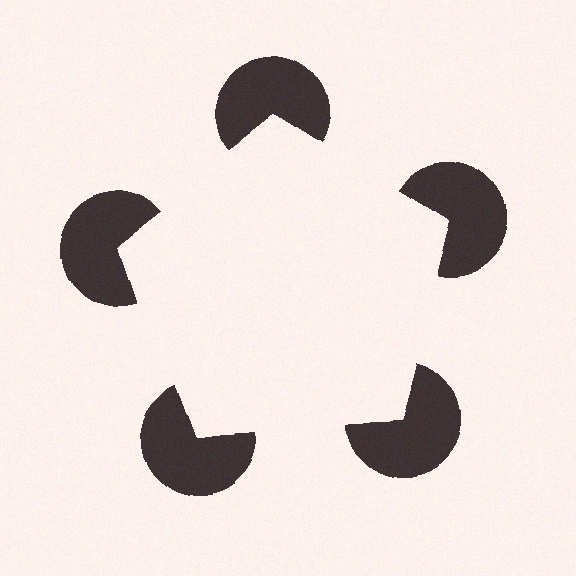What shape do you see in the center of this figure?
An illusory pentagon — its edges are inferred from the aligned wedge cuts in the pac-man discs, not physically drawn.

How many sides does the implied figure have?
5 sides.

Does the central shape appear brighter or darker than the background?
It typically appears slightly brighter than the background, even though no actual brightness change is drawn.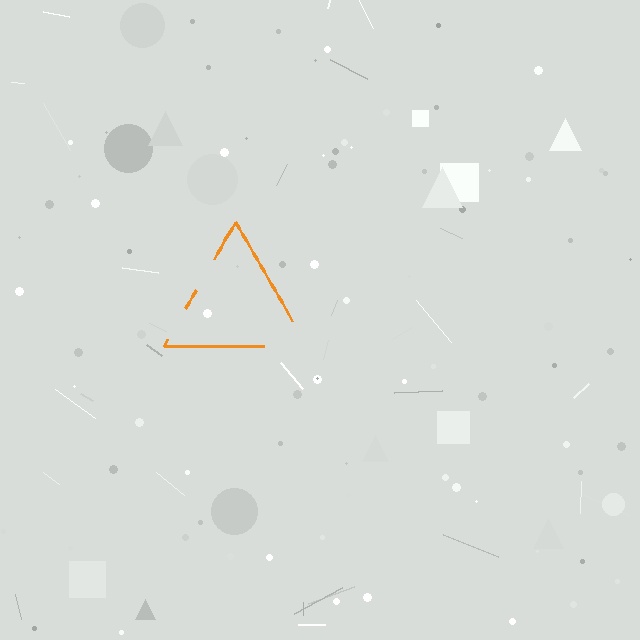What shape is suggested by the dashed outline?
The dashed outline suggests a triangle.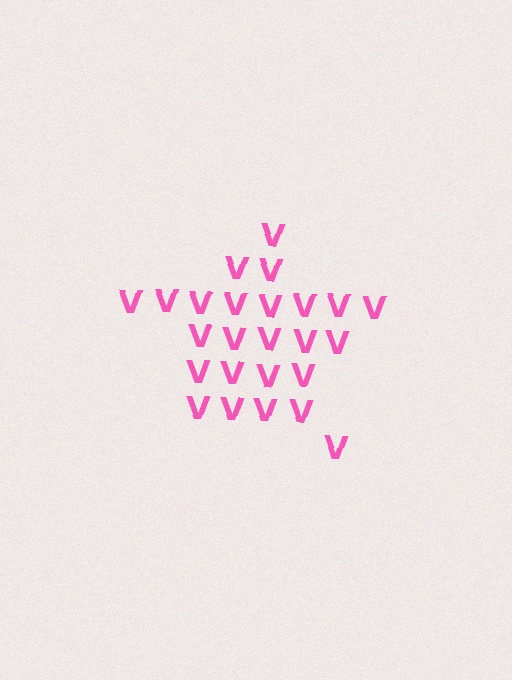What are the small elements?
The small elements are letter V's.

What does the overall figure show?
The overall figure shows a star.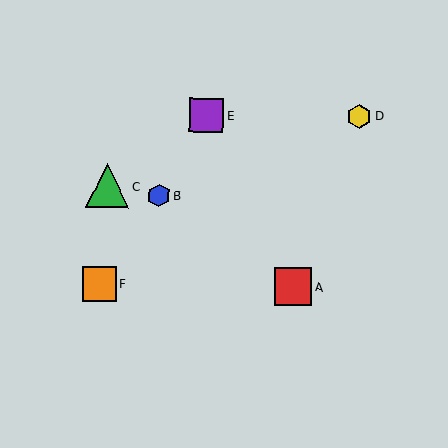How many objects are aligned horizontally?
2 objects (A, F) are aligned horizontally.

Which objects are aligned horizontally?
Objects A, F are aligned horizontally.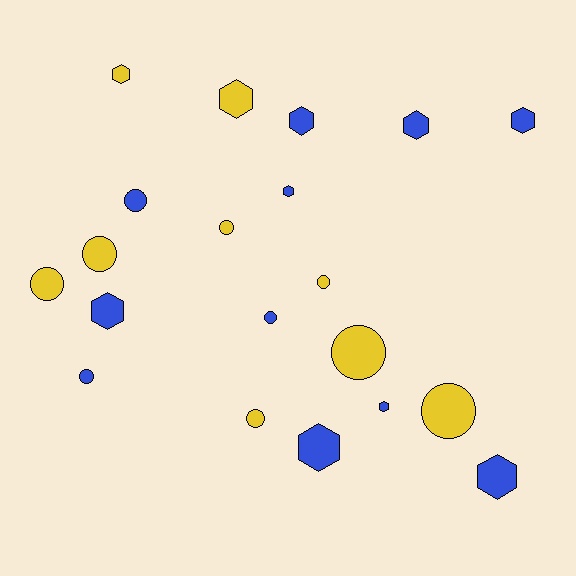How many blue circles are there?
There are 3 blue circles.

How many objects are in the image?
There are 20 objects.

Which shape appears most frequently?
Circle, with 10 objects.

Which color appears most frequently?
Blue, with 11 objects.